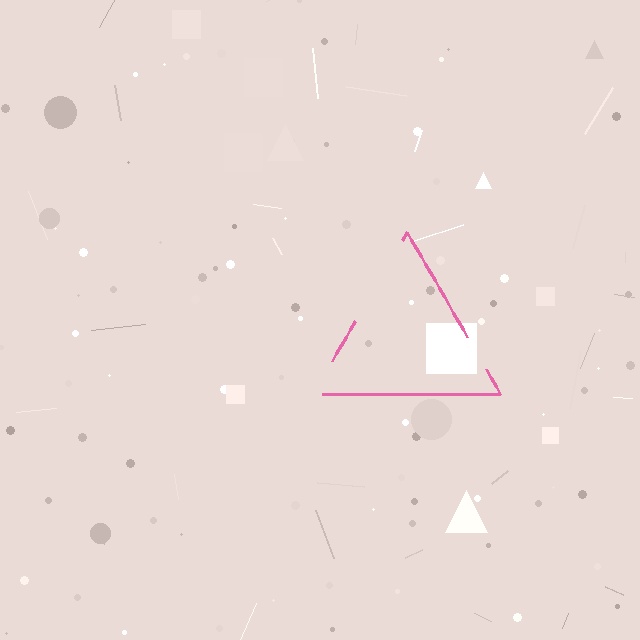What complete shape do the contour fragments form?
The contour fragments form a triangle.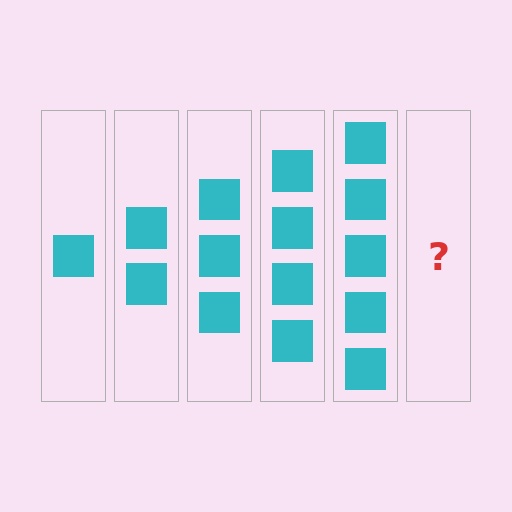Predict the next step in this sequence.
The next step is 6 squares.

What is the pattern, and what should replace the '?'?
The pattern is that each step adds one more square. The '?' should be 6 squares.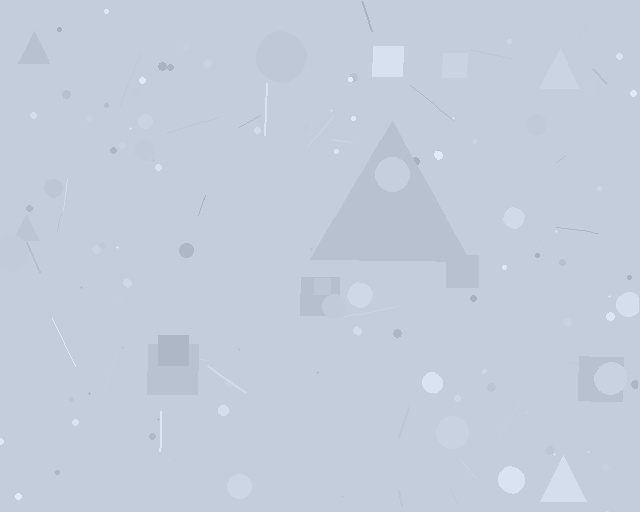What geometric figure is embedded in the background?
A triangle is embedded in the background.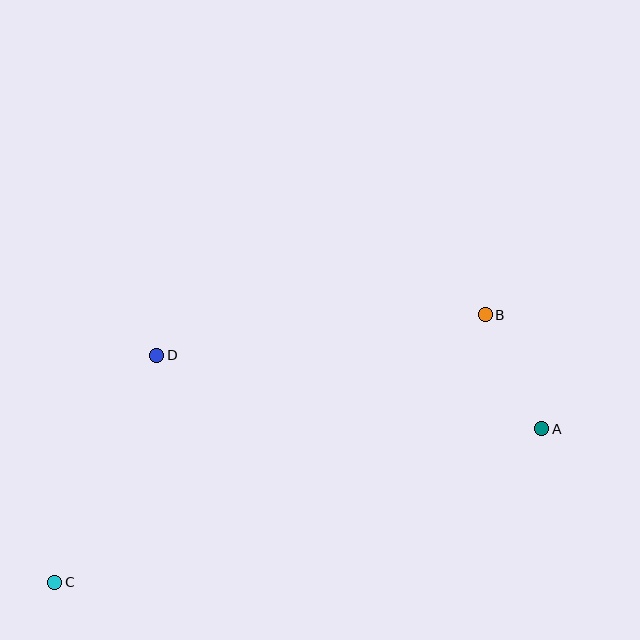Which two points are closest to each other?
Points A and B are closest to each other.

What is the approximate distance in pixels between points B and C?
The distance between B and C is approximately 507 pixels.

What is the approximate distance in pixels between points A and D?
The distance between A and D is approximately 392 pixels.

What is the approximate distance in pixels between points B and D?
The distance between B and D is approximately 331 pixels.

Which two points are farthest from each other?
Points A and C are farthest from each other.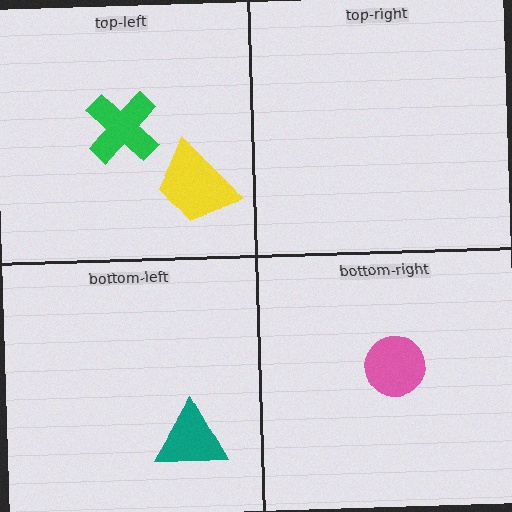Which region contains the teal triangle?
The bottom-left region.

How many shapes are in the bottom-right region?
1.